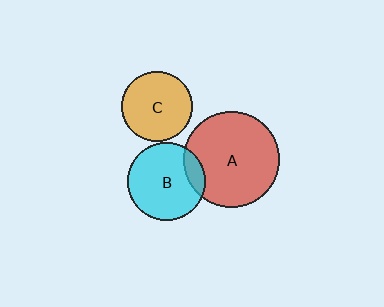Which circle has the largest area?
Circle A (red).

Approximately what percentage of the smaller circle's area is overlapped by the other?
Approximately 15%.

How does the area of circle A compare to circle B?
Approximately 1.5 times.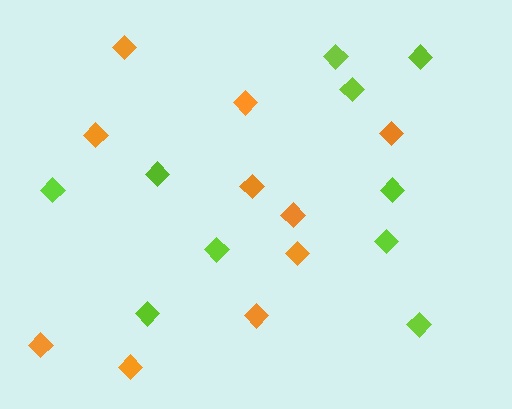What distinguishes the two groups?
There are 2 groups: one group of orange diamonds (10) and one group of lime diamonds (10).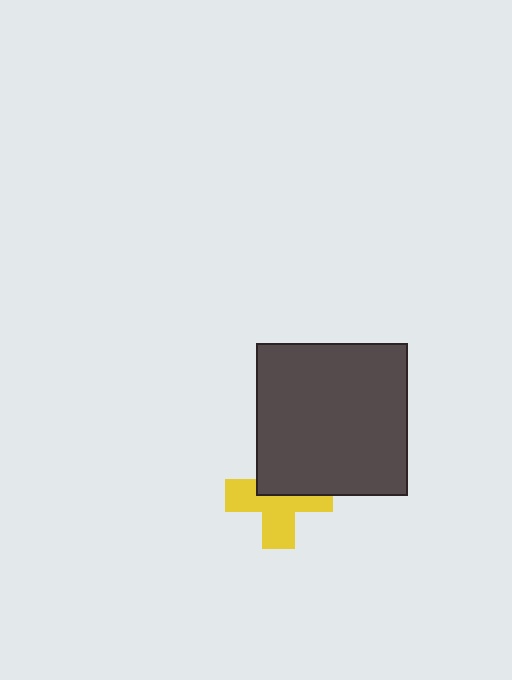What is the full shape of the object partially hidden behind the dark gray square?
The partially hidden object is a yellow cross.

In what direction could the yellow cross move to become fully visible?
The yellow cross could move down. That would shift it out from behind the dark gray square entirely.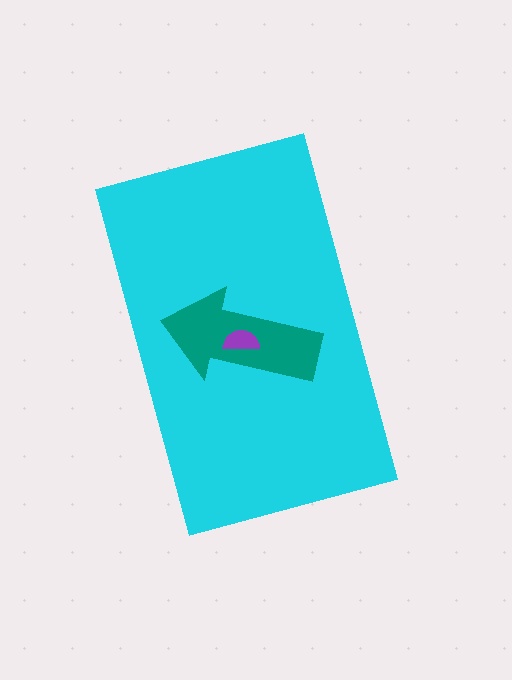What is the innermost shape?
The purple semicircle.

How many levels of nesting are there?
3.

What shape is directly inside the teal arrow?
The purple semicircle.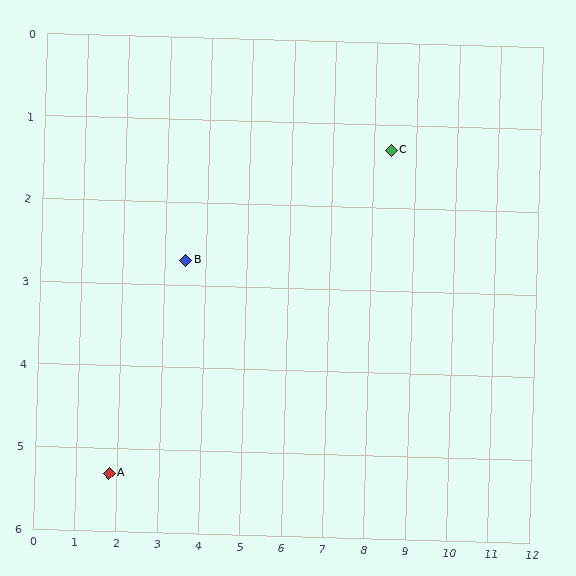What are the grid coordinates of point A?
Point A is at approximately (1.8, 5.3).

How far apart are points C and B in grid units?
Points C and B are about 5.1 grid units apart.